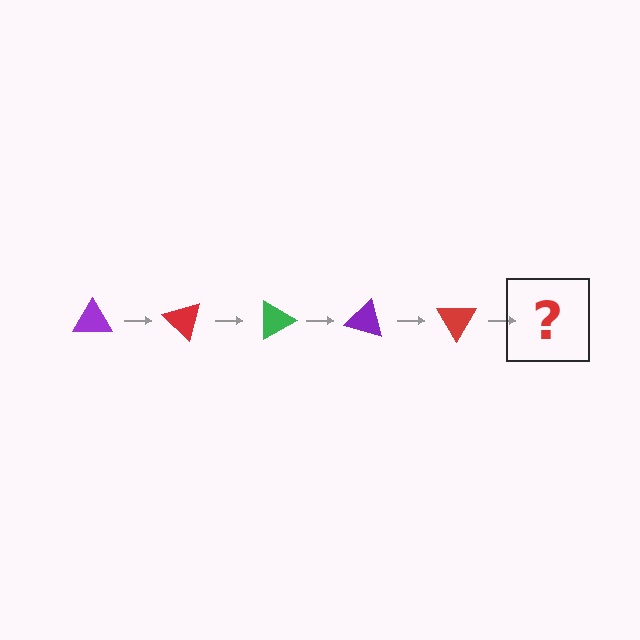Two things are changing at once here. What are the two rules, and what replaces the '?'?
The two rules are that it rotates 45 degrees each step and the color cycles through purple, red, and green. The '?' should be a green triangle, rotated 225 degrees from the start.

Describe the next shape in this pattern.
It should be a green triangle, rotated 225 degrees from the start.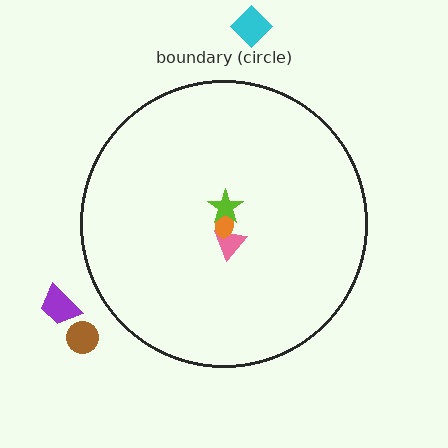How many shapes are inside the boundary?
3 inside, 3 outside.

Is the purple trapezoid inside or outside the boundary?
Outside.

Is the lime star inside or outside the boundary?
Inside.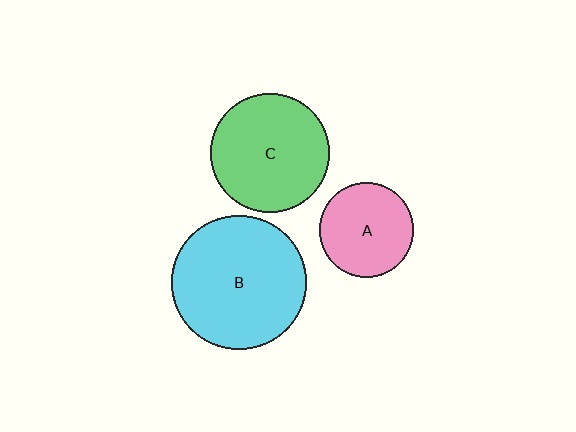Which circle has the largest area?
Circle B (cyan).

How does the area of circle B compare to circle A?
Approximately 2.0 times.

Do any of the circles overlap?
No, none of the circles overlap.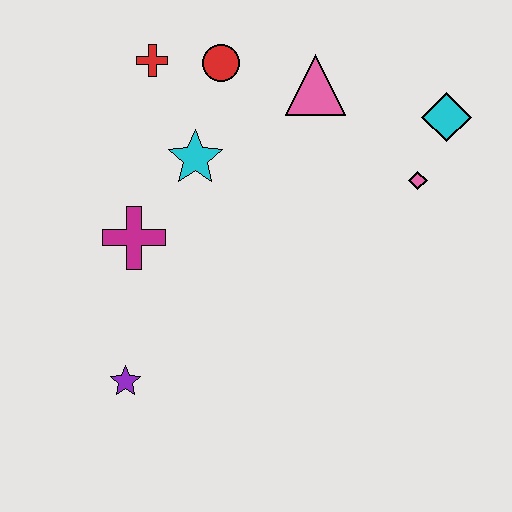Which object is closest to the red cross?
The red circle is closest to the red cross.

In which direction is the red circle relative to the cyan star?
The red circle is above the cyan star.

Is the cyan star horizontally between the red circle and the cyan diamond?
No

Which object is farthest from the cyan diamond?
The purple star is farthest from the cyan diamond.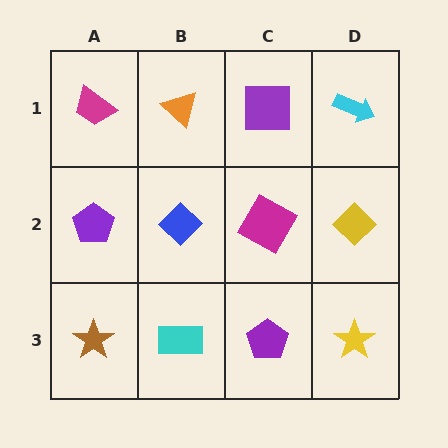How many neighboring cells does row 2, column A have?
3.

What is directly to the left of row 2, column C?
A blue diamond.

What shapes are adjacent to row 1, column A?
A purple pentagon (row 2, column A), an orange triangle (row 1, column B).